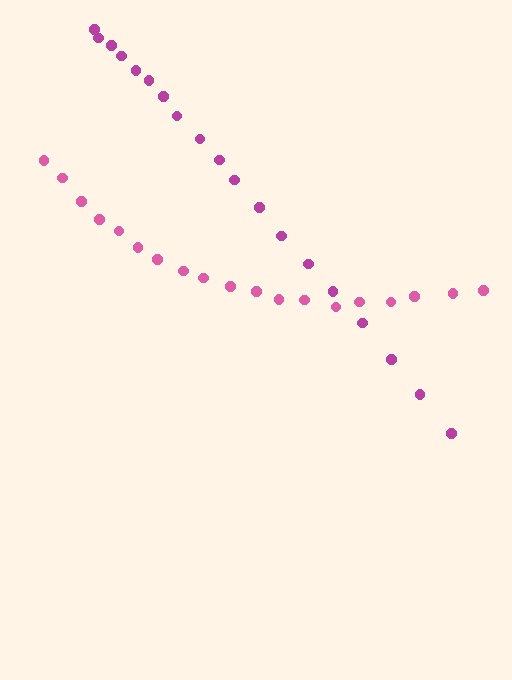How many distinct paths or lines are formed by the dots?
There are 2 distinct paths.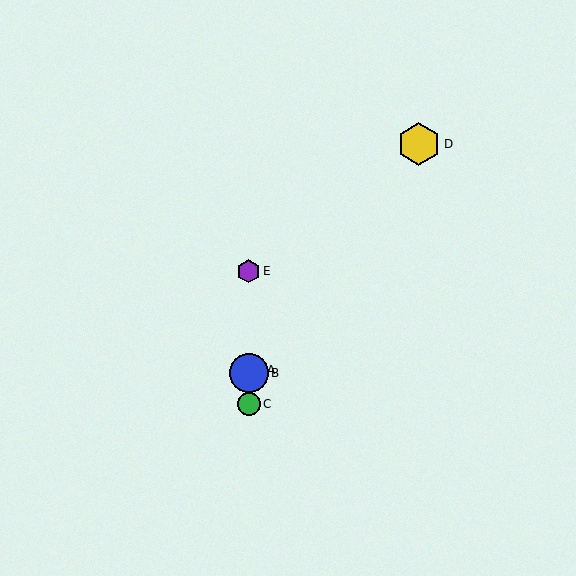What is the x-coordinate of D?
Object D is at x≈419.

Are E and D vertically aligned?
No, E is at x≈249 and D is at x≈419.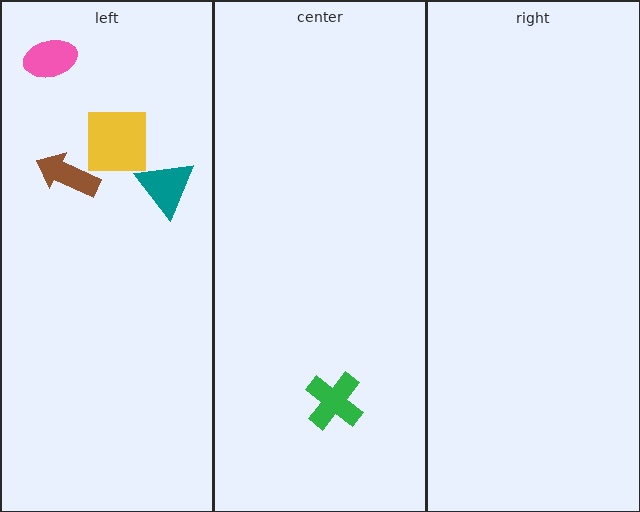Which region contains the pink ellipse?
The left region.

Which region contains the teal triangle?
The left region.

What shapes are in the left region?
The yellow square, the teal triangle, the pink ellipse, the brown arrow.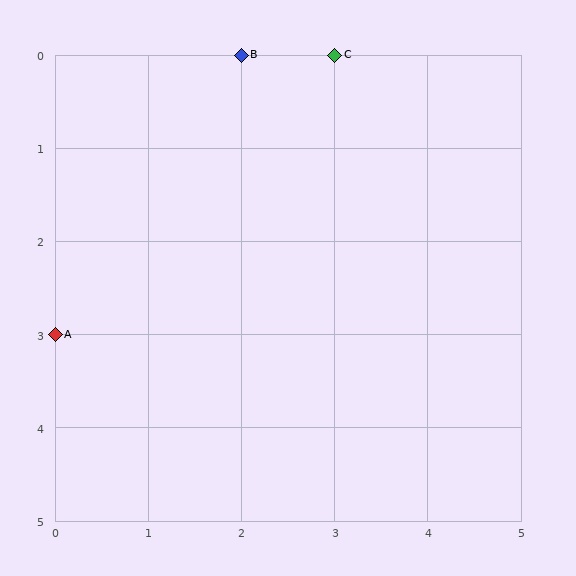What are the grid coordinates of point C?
Point C is at grid coordinates (3, 0).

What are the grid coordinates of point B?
Point B is at grid coordinates (2, 0).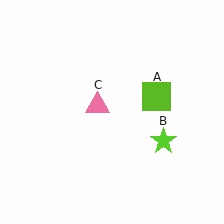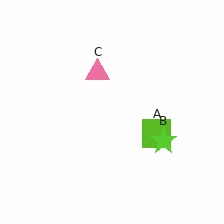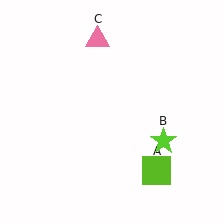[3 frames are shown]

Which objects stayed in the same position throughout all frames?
Lime star (object B) remained stationary.